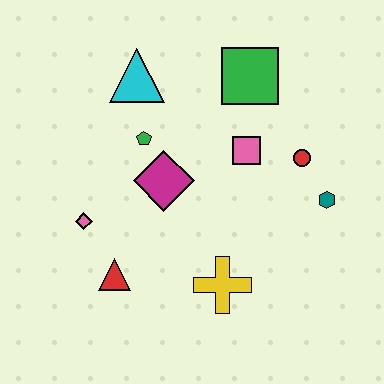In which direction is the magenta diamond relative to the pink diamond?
The magenta diamond is to the right of the pink diamond.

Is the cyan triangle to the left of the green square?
Yes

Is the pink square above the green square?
No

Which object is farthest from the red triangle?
The green square is farthest from the red triangle.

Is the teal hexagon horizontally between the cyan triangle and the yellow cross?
No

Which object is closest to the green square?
The pink square is closest to the green square.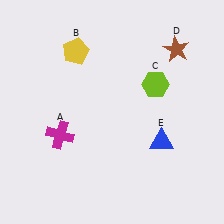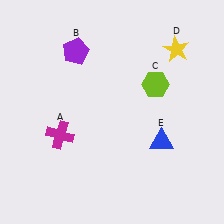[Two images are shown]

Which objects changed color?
B changed from yellow to purple. D changed from brown to yellow.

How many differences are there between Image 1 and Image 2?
There are 2 differences between the two images.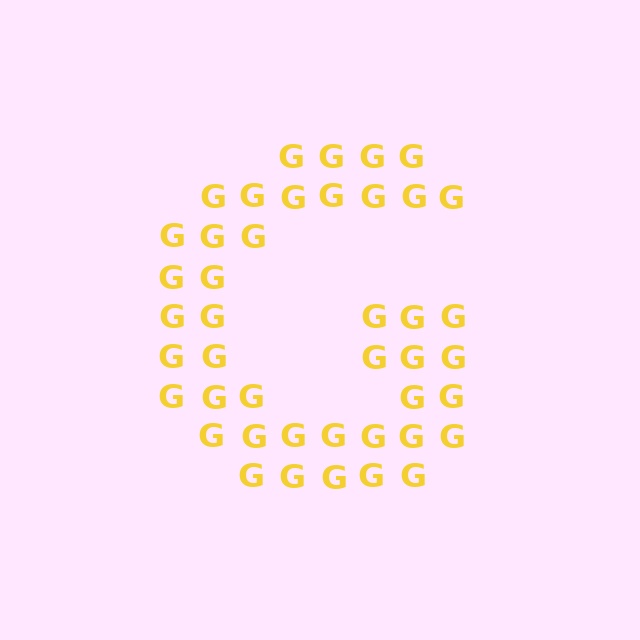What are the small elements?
The small elements are letter G's.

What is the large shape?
The large shape is the letter G.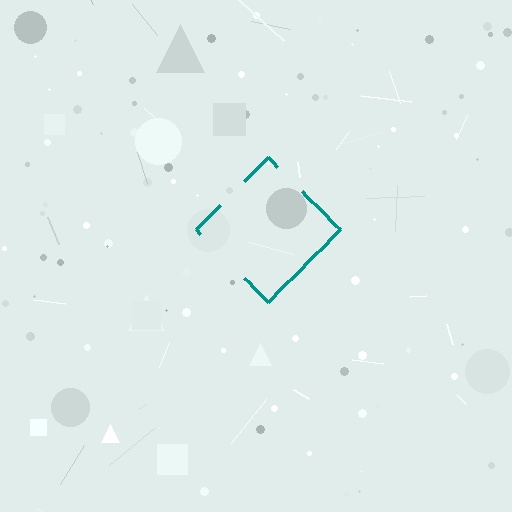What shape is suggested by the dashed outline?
The dashed outline suggests a diamond.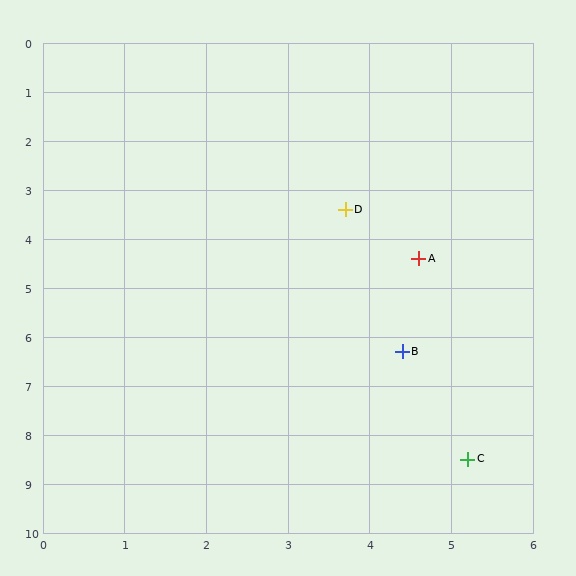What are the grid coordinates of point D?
Point D is at approximately (3.7, 3.4).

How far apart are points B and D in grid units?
Points B and D are about 3.0 grid units apart.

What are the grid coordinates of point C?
Point C is at approximately (5.2, 8.5).